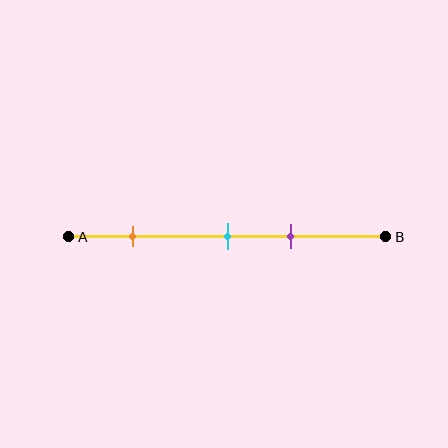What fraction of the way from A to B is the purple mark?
The purple mark is approximately 70% (0.7) of the way from A to B.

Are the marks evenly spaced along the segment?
No, the marks are not evenly spaced.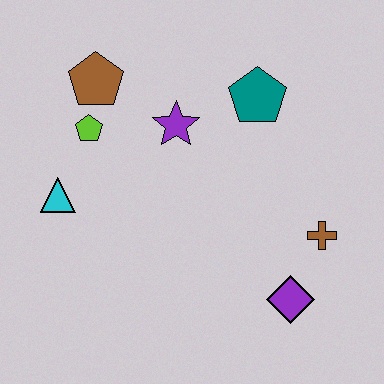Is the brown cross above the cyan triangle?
No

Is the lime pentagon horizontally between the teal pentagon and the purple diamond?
No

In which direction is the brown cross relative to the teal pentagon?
The brown cross is below the teal pentagon.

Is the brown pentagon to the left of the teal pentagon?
Yes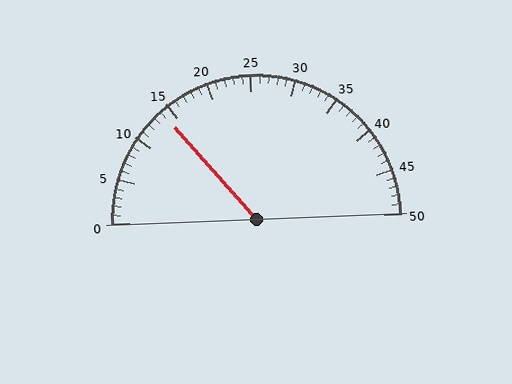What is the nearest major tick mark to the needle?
The nearest major tick mark is 15.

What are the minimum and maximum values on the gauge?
The gauge ranges from 0 to 50.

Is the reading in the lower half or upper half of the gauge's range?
The reading is in the lower half of the range (0 to 50).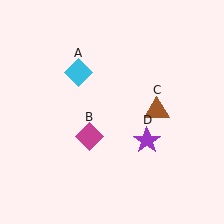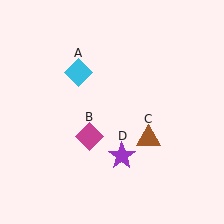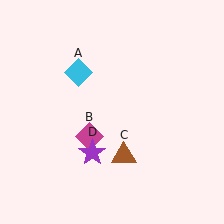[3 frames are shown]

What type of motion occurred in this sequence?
The brown triangle (object C), purple star (object D) rotated clockwise around the center of the scene.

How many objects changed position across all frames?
2 objects changed position: brown triangle (object C), purple star (object D).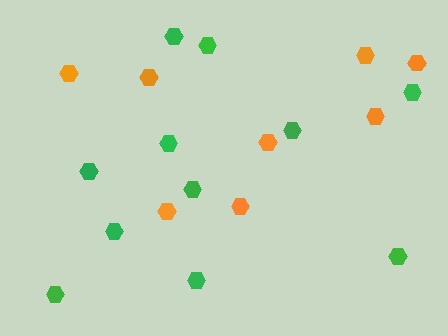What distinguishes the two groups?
There are 2 groups: one group of green hexagons (11) and one group of orange hexagons (8).